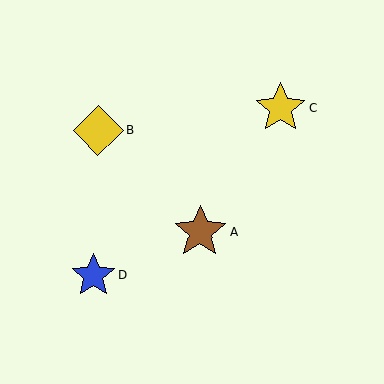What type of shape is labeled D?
Shape D is a blue star.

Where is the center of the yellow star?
The center of the yellow star is at (280, 108).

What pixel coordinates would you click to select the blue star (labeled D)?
Click at (93, 275) to select the blue star D.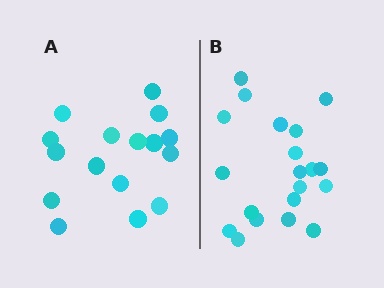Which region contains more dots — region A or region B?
Region B (the right region) has more dots.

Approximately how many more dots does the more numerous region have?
Region B has about 4 more dots than region A.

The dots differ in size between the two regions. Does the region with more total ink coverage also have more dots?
No. Region A has more total ink coverage because its dots are larger, but region B actually contains more individual dots. Total area can be misleading — the number of items is what matters here.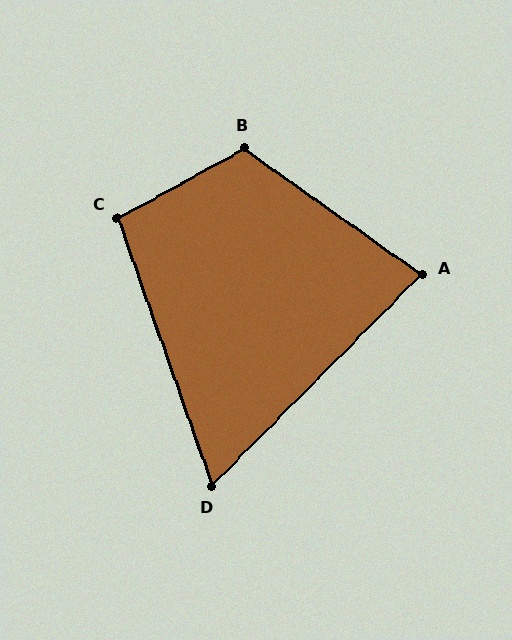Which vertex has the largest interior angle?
B, at approximately 116 degrees.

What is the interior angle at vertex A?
Approximately 81 degrees (acute).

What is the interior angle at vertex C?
Approximately 99 degrees (obtuse).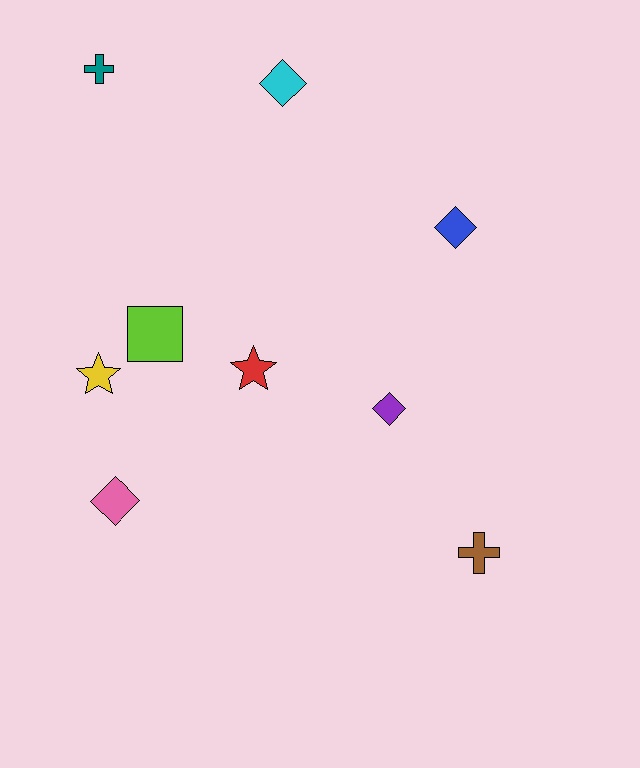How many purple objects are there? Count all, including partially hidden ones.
There is 1 purple object.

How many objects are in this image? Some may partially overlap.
There are 9 objects.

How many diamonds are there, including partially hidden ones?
There are 4 diamonds.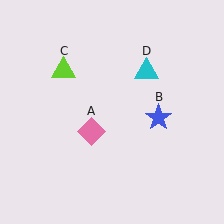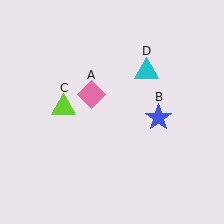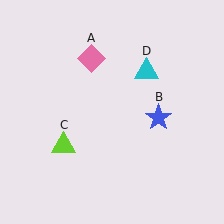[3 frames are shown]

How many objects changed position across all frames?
2 objects changed position: pink diamond (object A), lime triangle (object C).